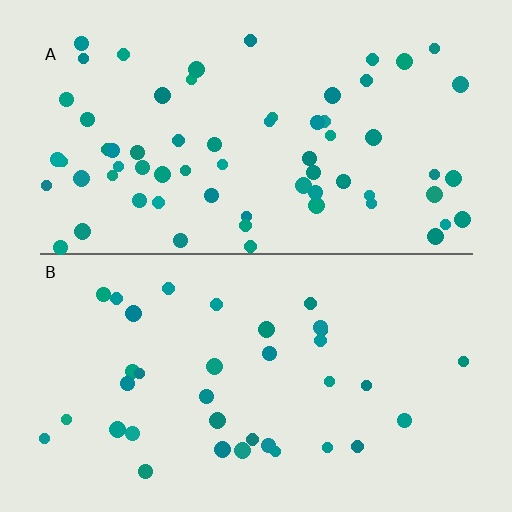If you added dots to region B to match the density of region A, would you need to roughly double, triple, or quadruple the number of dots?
Approximately double.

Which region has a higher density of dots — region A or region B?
A (the top).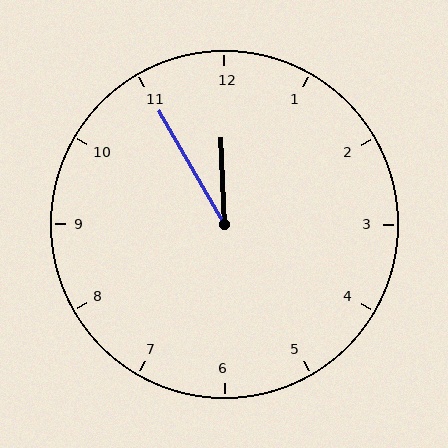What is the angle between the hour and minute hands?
Approximately 28 degrees.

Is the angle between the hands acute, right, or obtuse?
It is acute.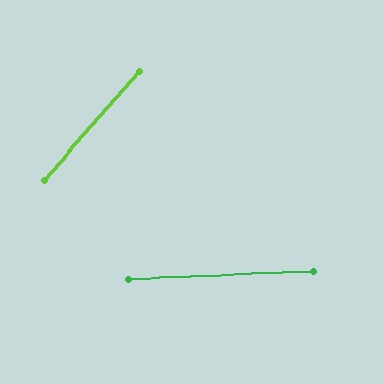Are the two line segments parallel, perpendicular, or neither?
Neither parallel nor perpendicular — they differ by about 47°.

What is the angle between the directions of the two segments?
Approximately 47 degrees.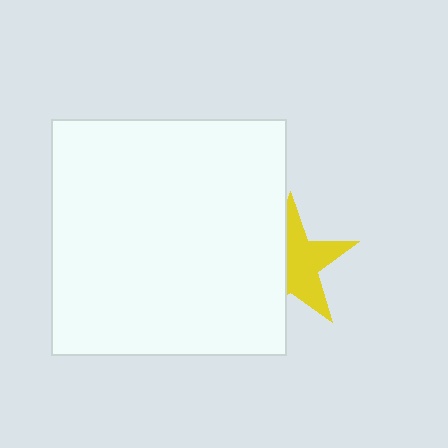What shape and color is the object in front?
The object in front is a white square.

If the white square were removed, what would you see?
You would see the complete yellow star.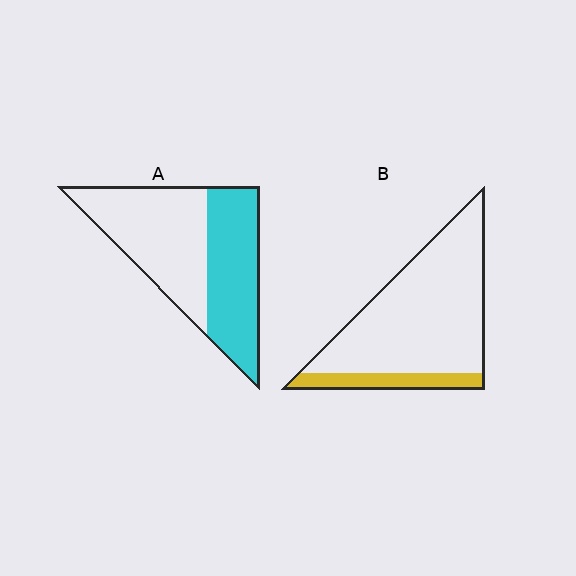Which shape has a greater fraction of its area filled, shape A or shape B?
Shape A.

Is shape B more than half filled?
No.